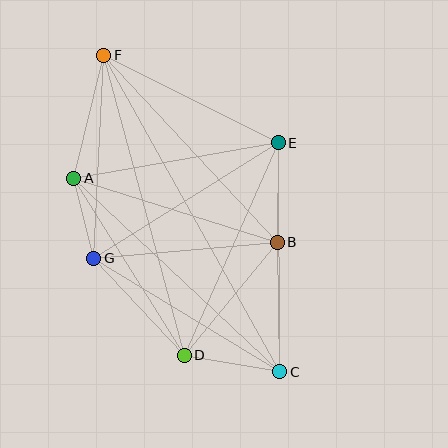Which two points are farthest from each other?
Points C and F are farthest from each other.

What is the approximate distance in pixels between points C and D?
The distance between C and D is approximately 97 pixels.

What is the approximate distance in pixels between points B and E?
The distance between B and E is approximately 99 pixels.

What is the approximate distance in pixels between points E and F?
The distance between E and F is approximately 195 pixels.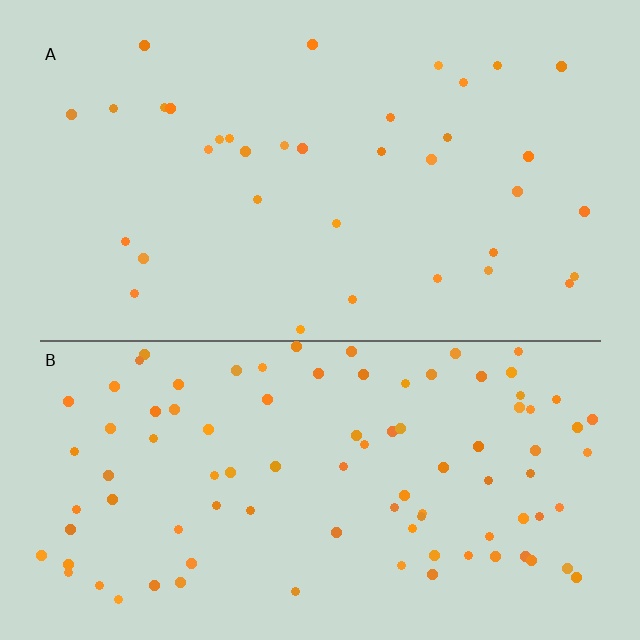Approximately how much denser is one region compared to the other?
Approximately 2.6× — region B over region A.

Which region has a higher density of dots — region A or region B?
B (the bottom).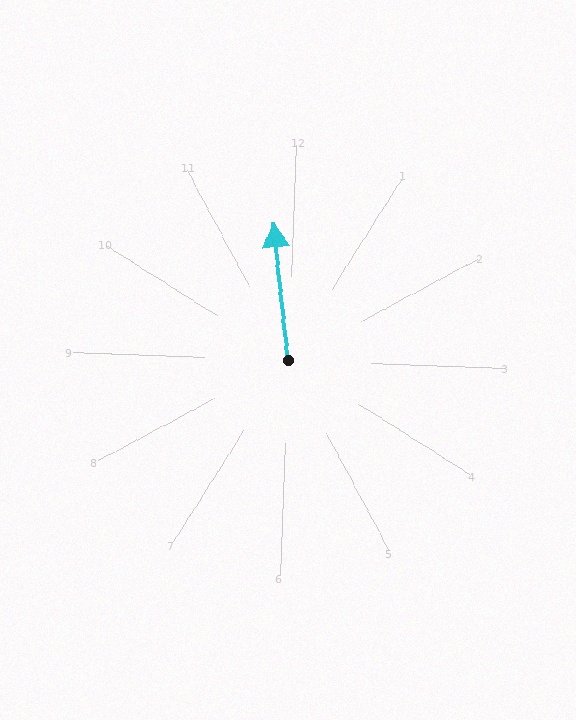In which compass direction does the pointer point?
North.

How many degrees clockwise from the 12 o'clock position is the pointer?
Approximately 352 degrees.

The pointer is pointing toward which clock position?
Roughly 12 o'clock.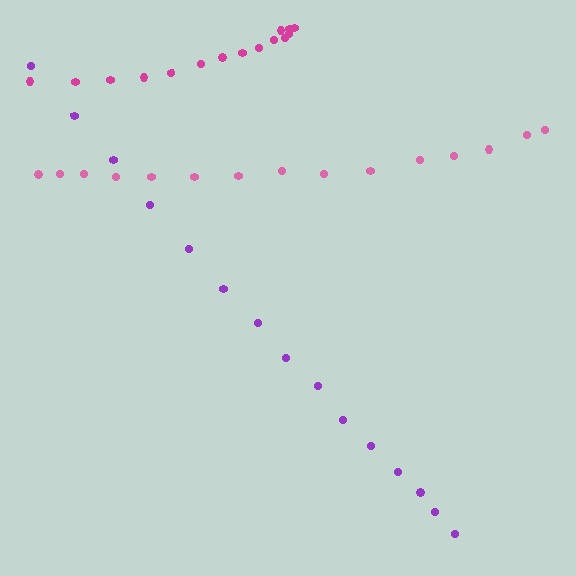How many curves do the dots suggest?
There are 3 distinct paths.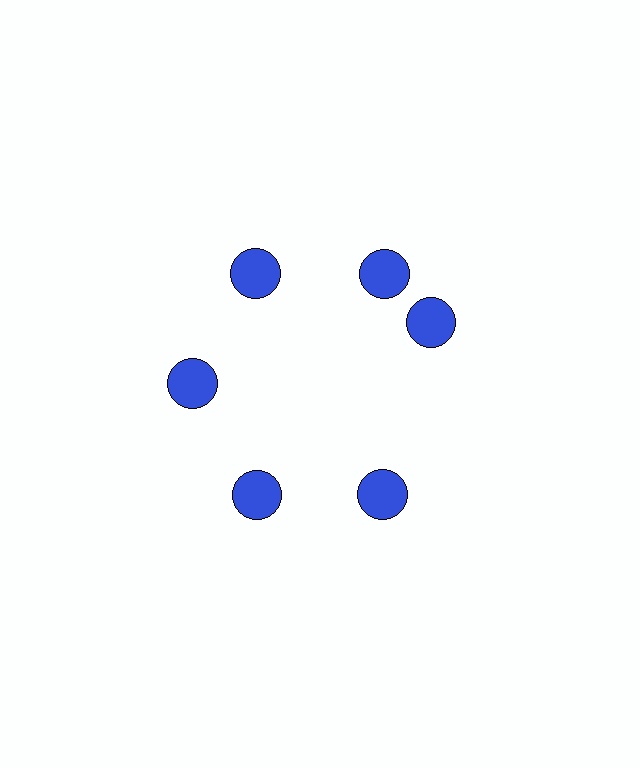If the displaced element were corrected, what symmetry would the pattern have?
It would have 6-fold rotational symmetry — the pattern would map onto itself every 60 degrees.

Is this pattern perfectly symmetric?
No. The 6 blue circles are arranged in a ring, but one element near the 3 o'clock position is rotated out of alignment along the ring, breaking the 6-fold rotational symmetry.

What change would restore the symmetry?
The symmetry would be restored by rotating it back into even spacing with its neighbors so that all 6 circles sit at equal angles and equal distance from the center.